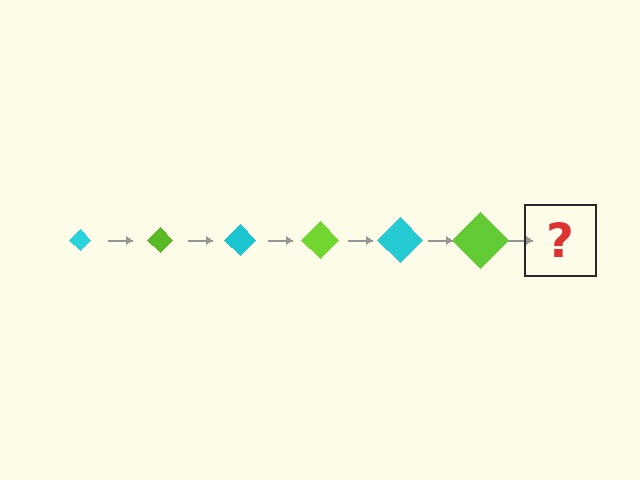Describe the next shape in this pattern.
It should be a cyan diamond, larger than the previous one.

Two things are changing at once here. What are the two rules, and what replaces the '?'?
The two rules are that the diamond grows larger each step and the color cycles through cyan and lime. The '?' should be a cyan diamond, larger than the previous one.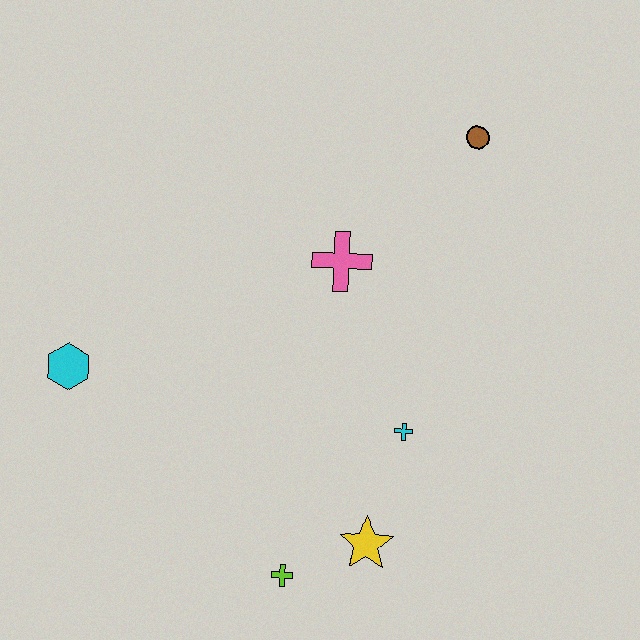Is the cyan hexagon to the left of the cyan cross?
Yes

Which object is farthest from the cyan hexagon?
The brown circle is farthest from the cyan hexagon.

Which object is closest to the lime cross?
The yellow star is closest to the lime cross.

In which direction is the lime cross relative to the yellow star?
The lime cross is to the left of the yellow star.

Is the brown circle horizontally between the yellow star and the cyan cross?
No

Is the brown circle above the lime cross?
Yes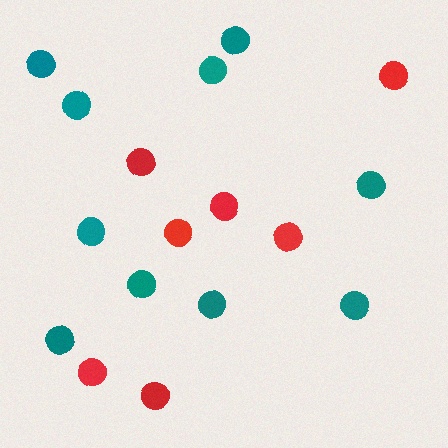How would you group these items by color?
There are 2 groups: one group of red circles (7) and one group of teal circles (10).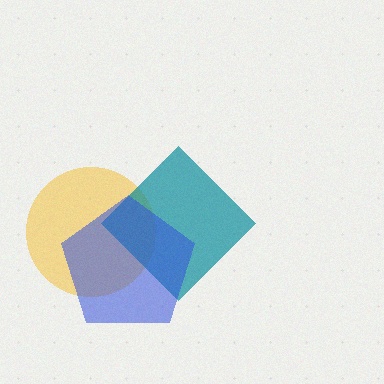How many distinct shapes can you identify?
There are 3 distinct shapes: a yellow circle, a teal diamond, a blue pentagon.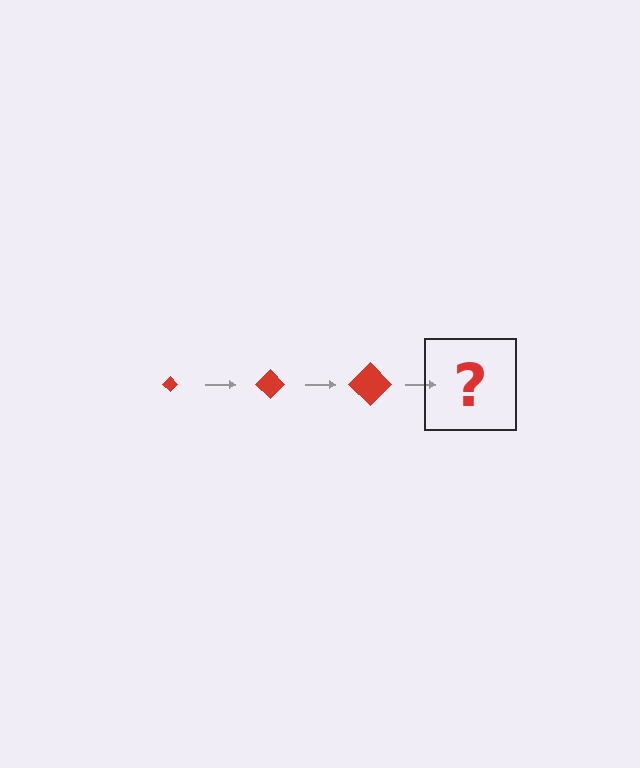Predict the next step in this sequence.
The next step is a red diamond, larger than the previous one.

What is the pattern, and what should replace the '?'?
The pattern is that the diamond gets progressively larger each step. The '?' should be a red diamond, larger than the previous one.